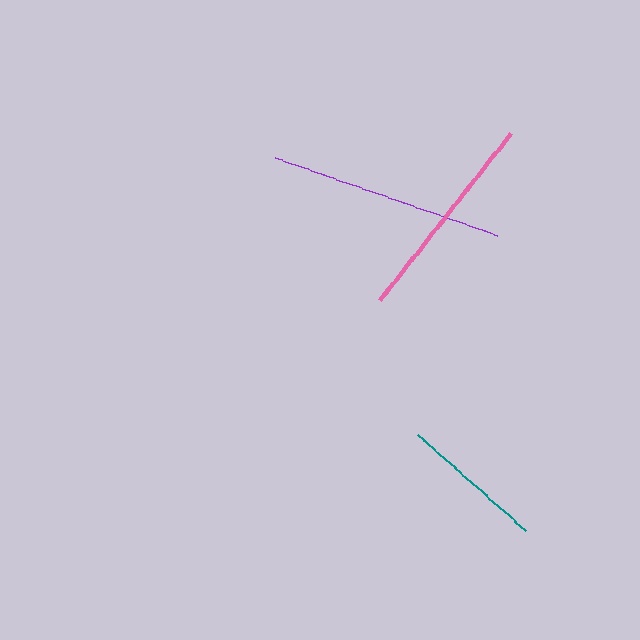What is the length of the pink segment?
The pink segment is approximately 213 pixels long.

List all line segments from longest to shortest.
From longest to shortest: purple, pink, teal.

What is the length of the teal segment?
The teal segment is approximately 145 pixels long.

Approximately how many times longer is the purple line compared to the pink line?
The purple line is approximately 1.1 times the length of the pink line.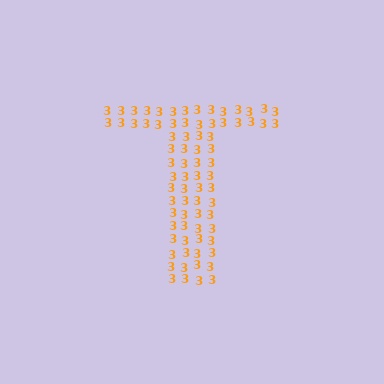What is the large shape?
The large shape is the letter T.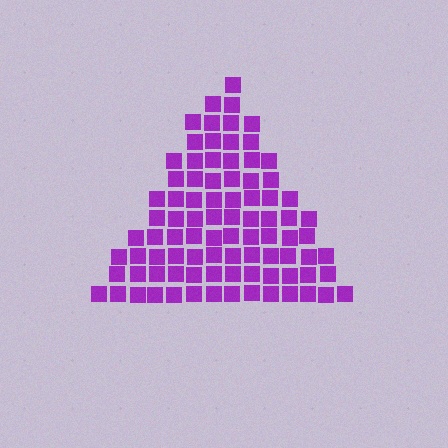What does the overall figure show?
The overall figure shows a triangle.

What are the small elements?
The small elements are squares.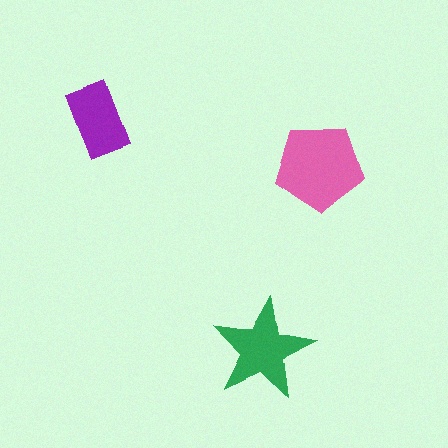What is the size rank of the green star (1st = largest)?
2nd.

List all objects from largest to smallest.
The pink pentagon, the green star, the purple rectangle.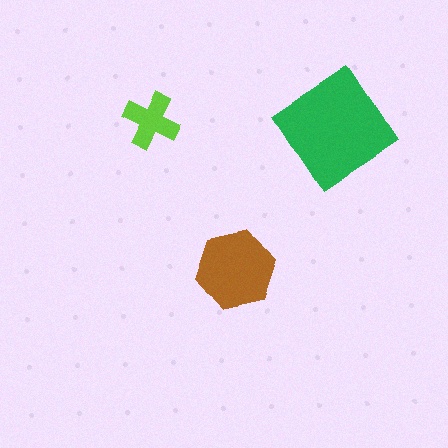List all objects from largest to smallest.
The green diamond, the brown hexagon, the lime cross.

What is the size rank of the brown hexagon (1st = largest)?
2nd.